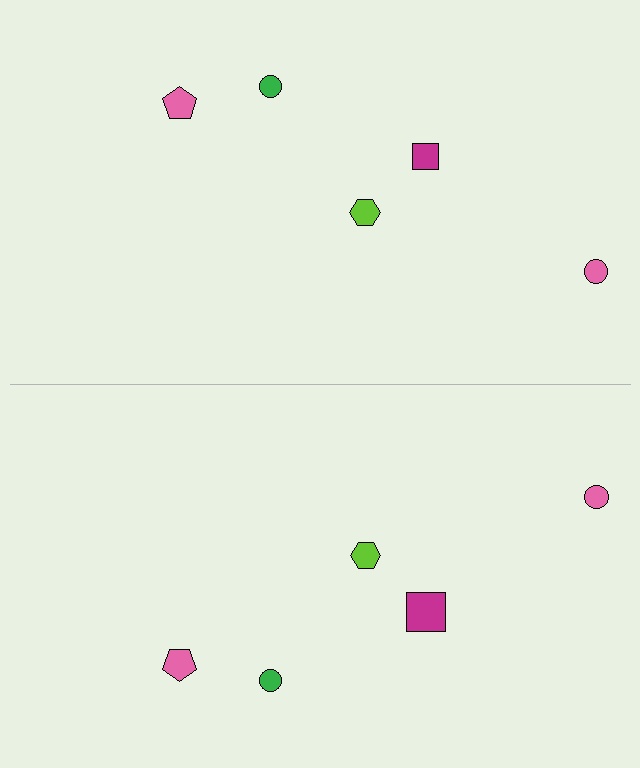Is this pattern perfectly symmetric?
No, the pattern is not perfectly symmetric. The magenta square on the bottom side has a different size than its mirror counterpart.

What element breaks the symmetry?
The magenta square on the bottom side has a different size than its mirror counterpart.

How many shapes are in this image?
There are 10 shapes in this image.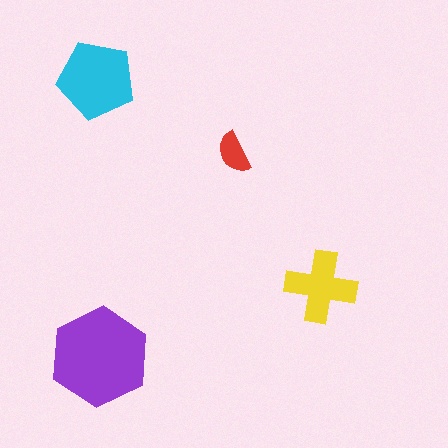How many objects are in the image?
There are 4 objects in the image.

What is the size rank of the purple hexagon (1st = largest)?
1st.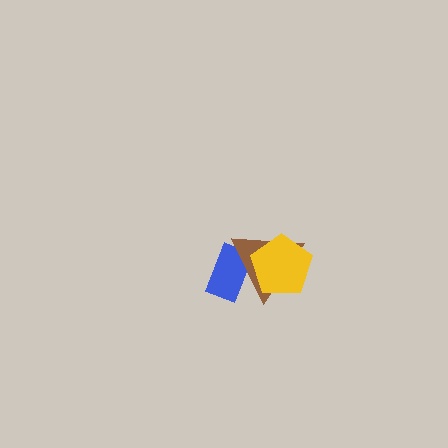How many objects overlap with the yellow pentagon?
2 objects overlap with the yellow pentagon.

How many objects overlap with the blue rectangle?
2 objects overlap with the blue rectangle.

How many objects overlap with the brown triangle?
2 objects overlap with the brown triangle.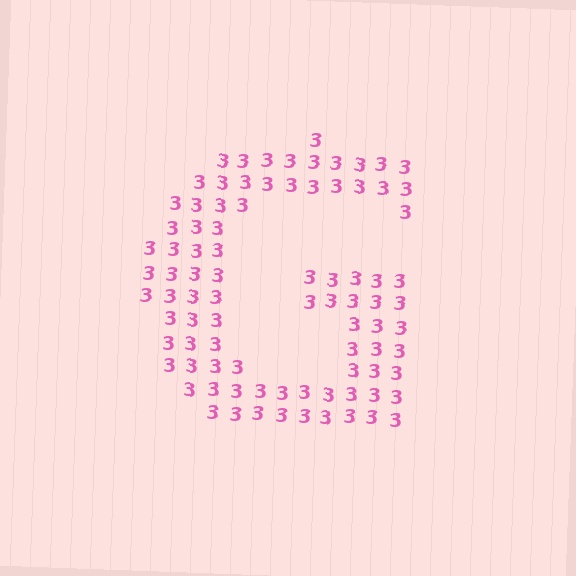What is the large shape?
The large shape is the letter G.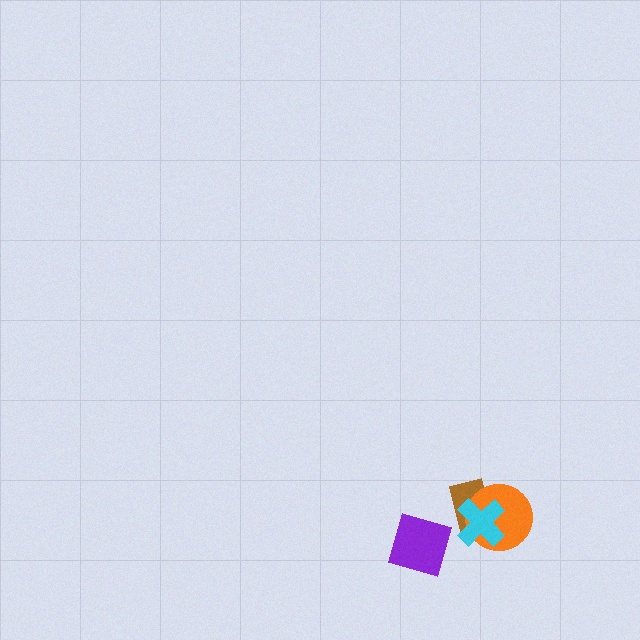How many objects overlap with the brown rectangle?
2 objects overlap with the brown rectangle.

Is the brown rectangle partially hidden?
Yes, it is partially covered by another shape.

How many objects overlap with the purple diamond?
0 objects overlap with the purple diamond.